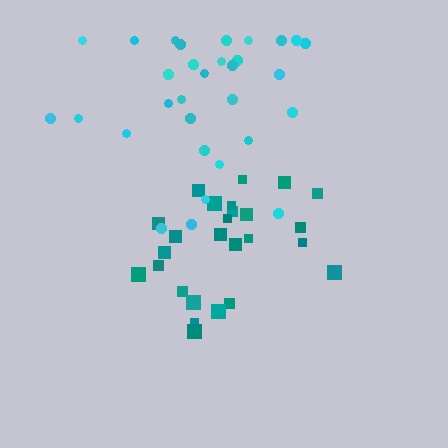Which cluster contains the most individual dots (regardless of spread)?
Cyan (31).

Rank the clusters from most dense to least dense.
teal, cyan.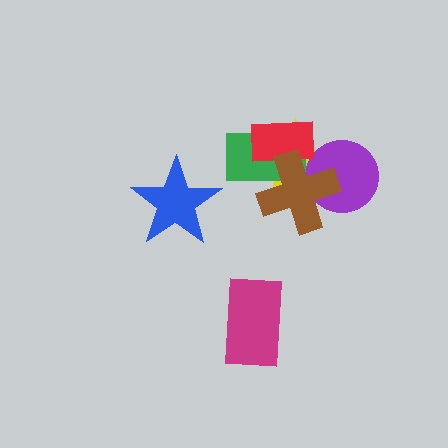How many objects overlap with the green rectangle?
3 objects overlap with the green rectangle.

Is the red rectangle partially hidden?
Yes, it is partially covered by another shape.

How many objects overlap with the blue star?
0 objects overlap with the blue star.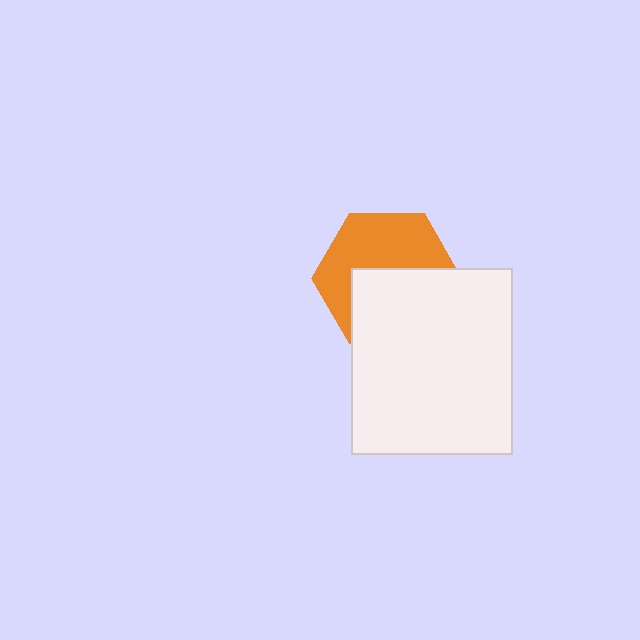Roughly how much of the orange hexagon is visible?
About half of it is visible (roughly 51%).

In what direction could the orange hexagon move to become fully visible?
The orange hexagon could move up. That would shift it out from behind the white rectangle entirely.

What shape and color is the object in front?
The object in front is a white rectangle.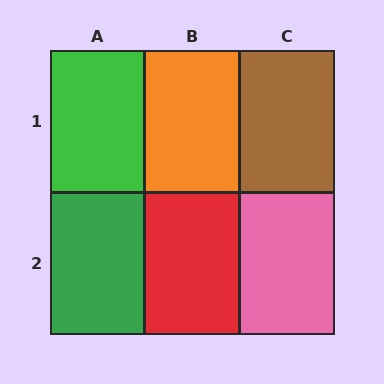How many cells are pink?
1 cell is pink.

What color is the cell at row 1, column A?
Green.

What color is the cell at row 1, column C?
Brown.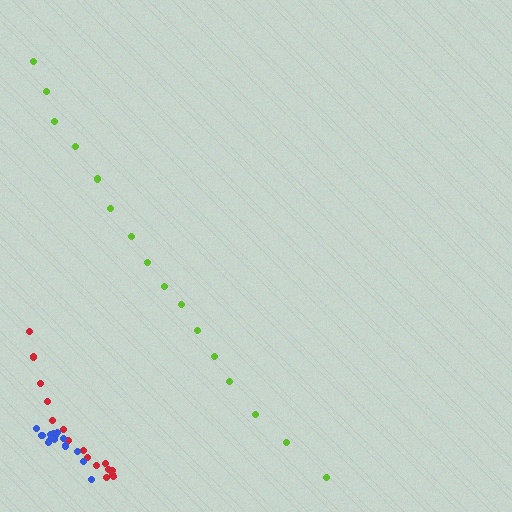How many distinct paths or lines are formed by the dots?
There are 3 distinct paths.